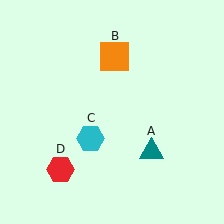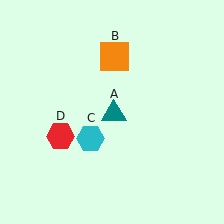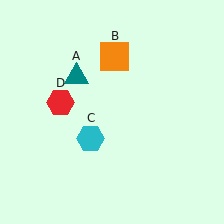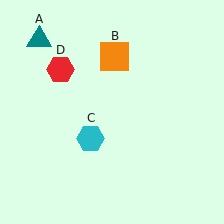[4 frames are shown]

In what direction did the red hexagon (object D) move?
The red hexagon (object D) moved up.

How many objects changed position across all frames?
2 objects changed position: teal triangle (object A), red hexagon (object D).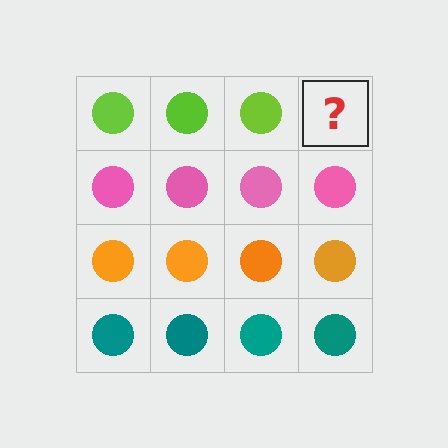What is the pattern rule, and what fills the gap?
The rule is that each row has a consistent color. The gap should be filled with a lime circle.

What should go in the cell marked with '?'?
The missing cell should contain a lime circle.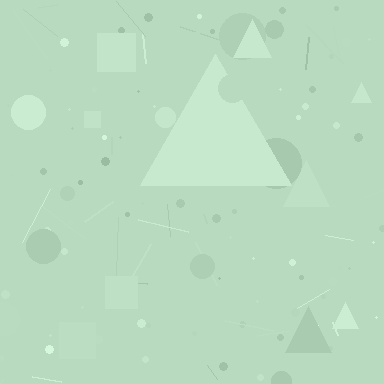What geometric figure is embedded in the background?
A triangle is embedded in the background.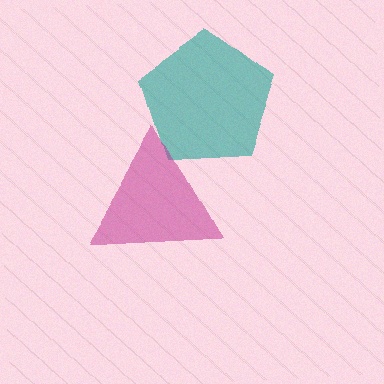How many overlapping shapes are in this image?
There are 2 overlapping shapes in the image.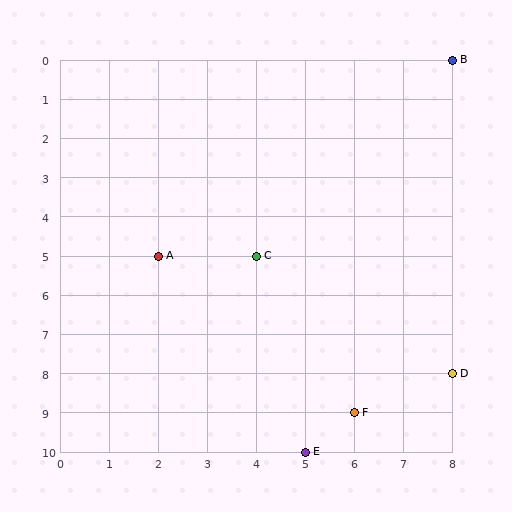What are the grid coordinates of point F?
Point F is at grid coordinates (6, 9).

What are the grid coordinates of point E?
Point E is at grid coordinates (5, 10).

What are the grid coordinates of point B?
Point B is at grid coordinates (8, 0).